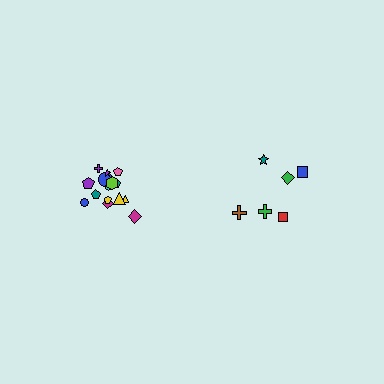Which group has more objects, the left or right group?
The left group.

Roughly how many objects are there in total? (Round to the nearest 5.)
Roughly 20 objects in total.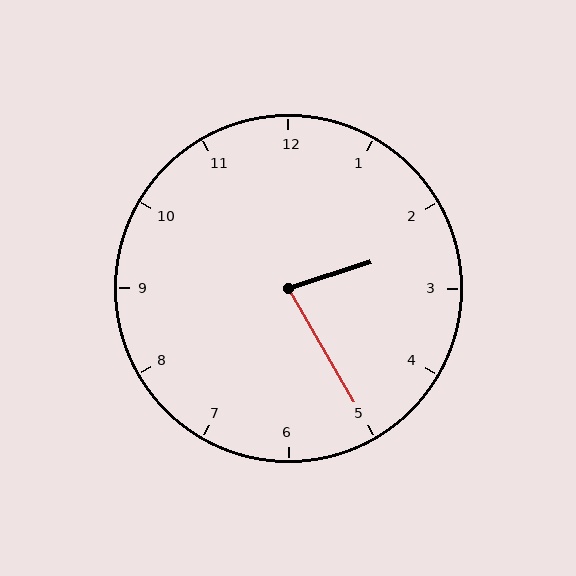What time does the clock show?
2:25.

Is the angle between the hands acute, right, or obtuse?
It is acute.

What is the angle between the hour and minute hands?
Approximately 78 degrees.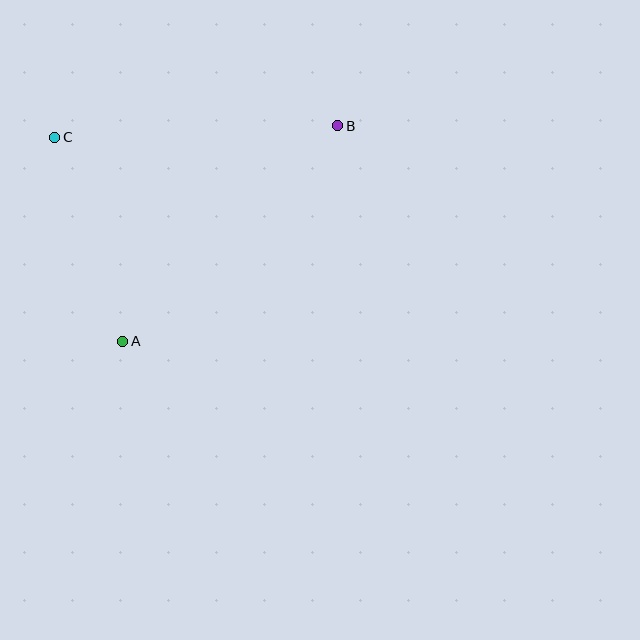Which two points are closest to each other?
Points A and C are closest to each other.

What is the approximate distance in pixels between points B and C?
The distance between B and C is approximately 283 pixels.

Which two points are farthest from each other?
Points A and B are farthest from each other.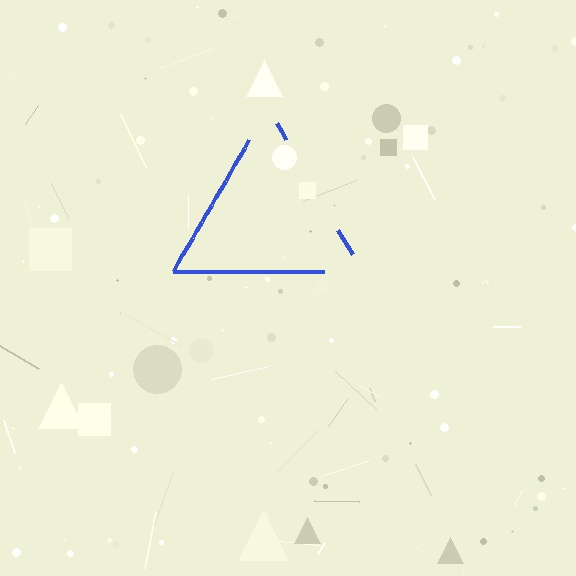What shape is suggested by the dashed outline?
The dashed outline suggests a triangle.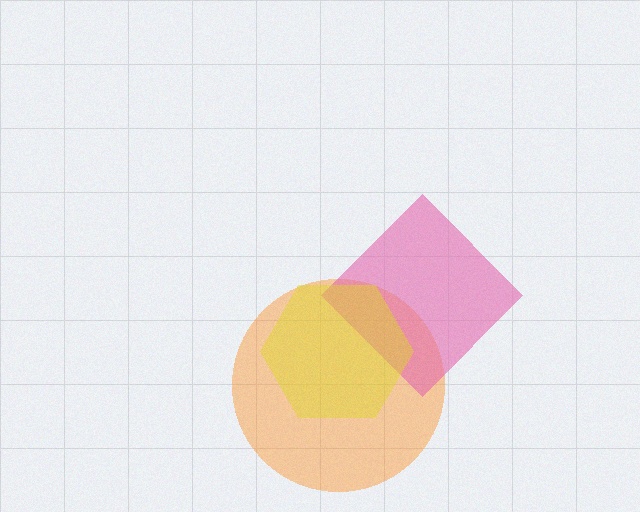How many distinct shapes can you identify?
There are 3 distinct shapes: an orange circle, a pink diamond, a yellow hexagon.